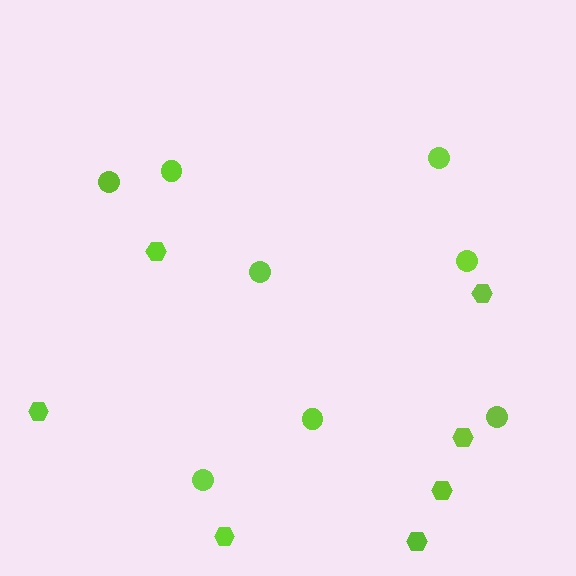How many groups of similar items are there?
There are 2 groups: one group of circles (8) and one group of hexagons (7).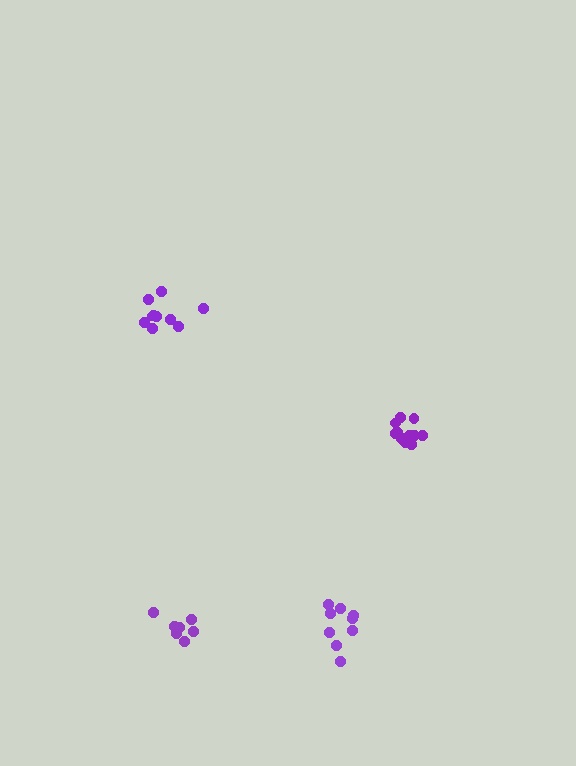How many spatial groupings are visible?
There are 4 spatial groupings.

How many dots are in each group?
Group 1: 7 dots, Group 2: 9 dots, Group 3: 11 dots, Group 4: 10 dots (37 total).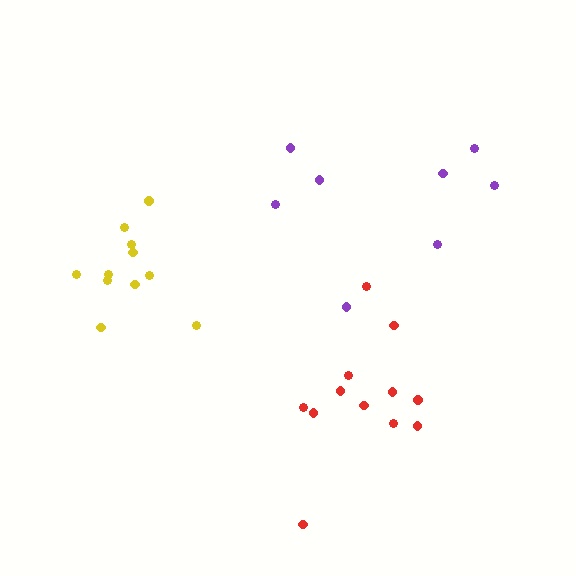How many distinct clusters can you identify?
There are 3 distinct clusters.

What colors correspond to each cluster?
The clusters are colored: red, yellow, purple.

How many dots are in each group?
Group 1: 12 dots, Group 2: 11 dots, Group 3: 8 dots (31 total).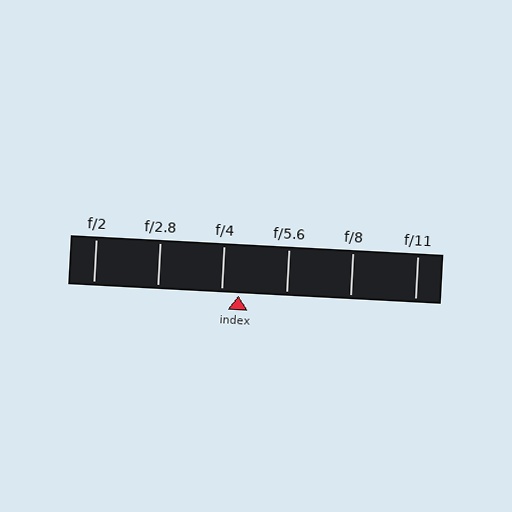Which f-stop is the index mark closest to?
The index mark is closest to f/4.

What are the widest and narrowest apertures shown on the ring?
The widest aperture shown is f/2 and the narrowest is f/11.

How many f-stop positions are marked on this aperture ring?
There are 6 f-stop positions marked.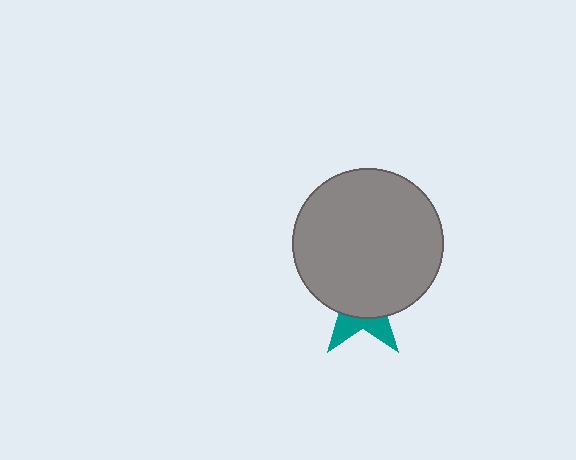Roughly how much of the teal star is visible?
A small part of it is visible (roughly 30%).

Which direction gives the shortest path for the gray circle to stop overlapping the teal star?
Moving up gives the shortest separation.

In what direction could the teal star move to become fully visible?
The teal star could move down. That would shift it out from behind the gray circle entirely.